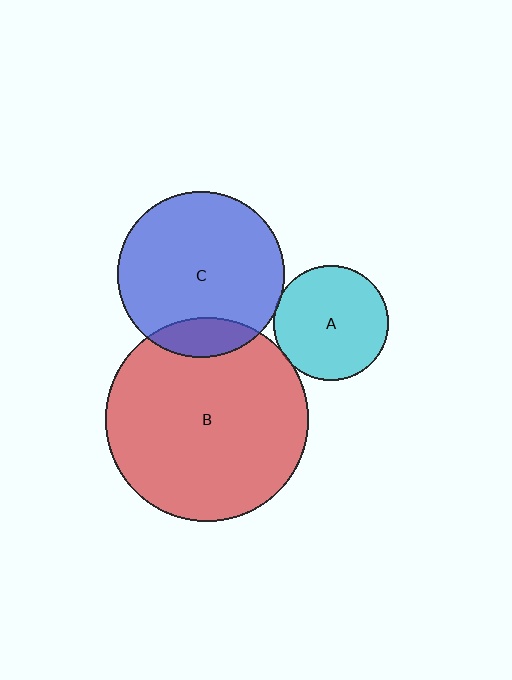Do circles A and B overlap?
Yes.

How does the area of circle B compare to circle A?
Approximately 3.1 times.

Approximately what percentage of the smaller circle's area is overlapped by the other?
Approximately 5%.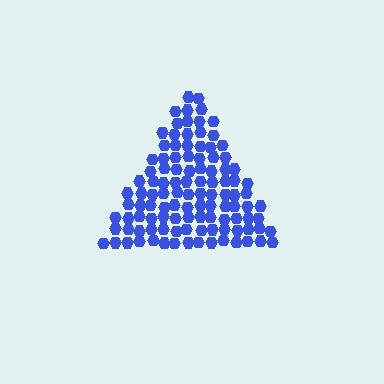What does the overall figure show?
The overall figure shows a triangle.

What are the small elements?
The small elements are hexagons.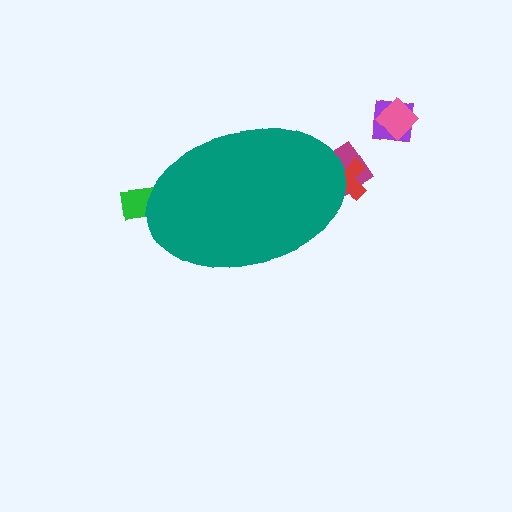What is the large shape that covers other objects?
A teal ellipse.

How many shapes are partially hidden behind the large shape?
3 shapes are partially hidden.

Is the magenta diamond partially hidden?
Yes, the magenta diamond is partially hidden behind the teal ellipse.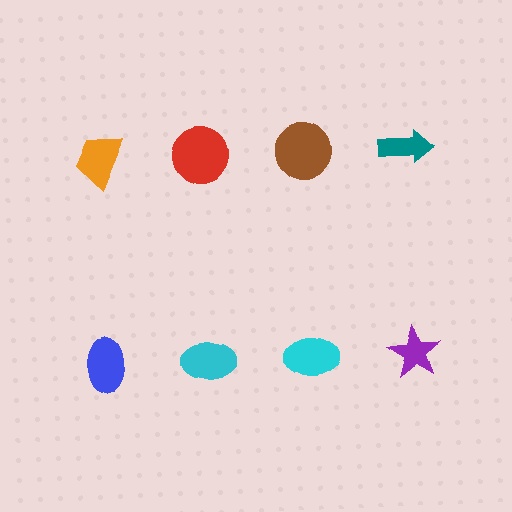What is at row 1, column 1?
An orange trapezoid.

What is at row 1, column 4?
A teal arrow.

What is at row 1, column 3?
A brown circle.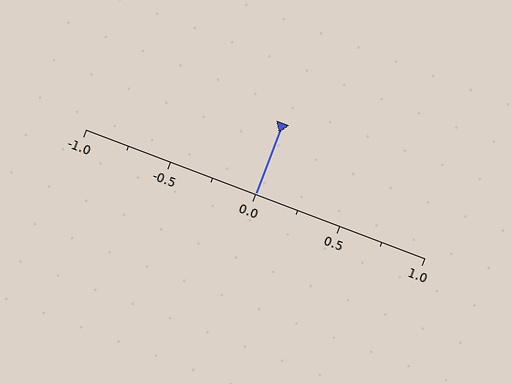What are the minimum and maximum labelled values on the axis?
The axis runs from -1.0 to 1.0.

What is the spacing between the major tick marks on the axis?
The major ticks are spaced 0.5 apart.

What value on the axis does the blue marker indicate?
The marker indicates approximately 0.